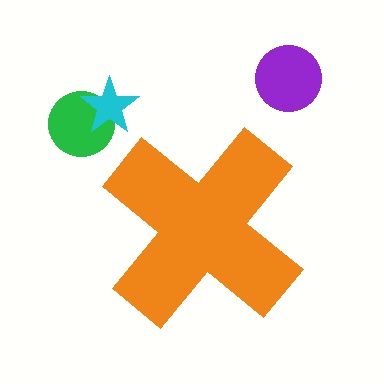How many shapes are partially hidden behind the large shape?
0 shapes are partially hidden.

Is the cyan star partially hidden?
No, the cyan star is fully visible.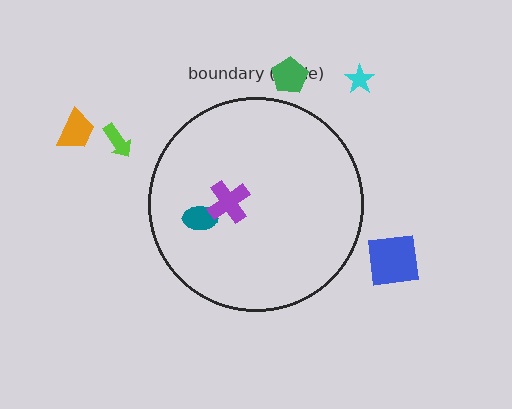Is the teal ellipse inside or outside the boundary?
Inside.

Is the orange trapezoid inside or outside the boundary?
Outside.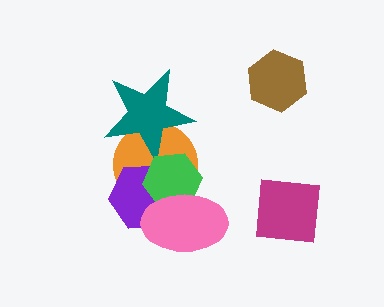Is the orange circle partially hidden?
Yes, it is partially covered by another shape.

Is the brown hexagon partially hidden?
No, no other shape covers it.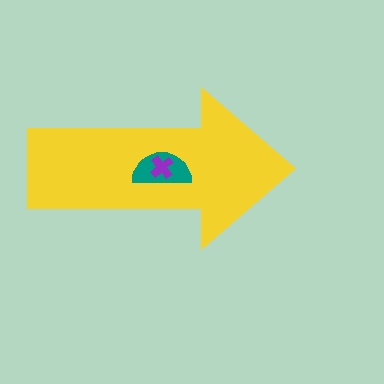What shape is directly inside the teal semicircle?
The purple cross.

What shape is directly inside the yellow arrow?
The teal semicircle.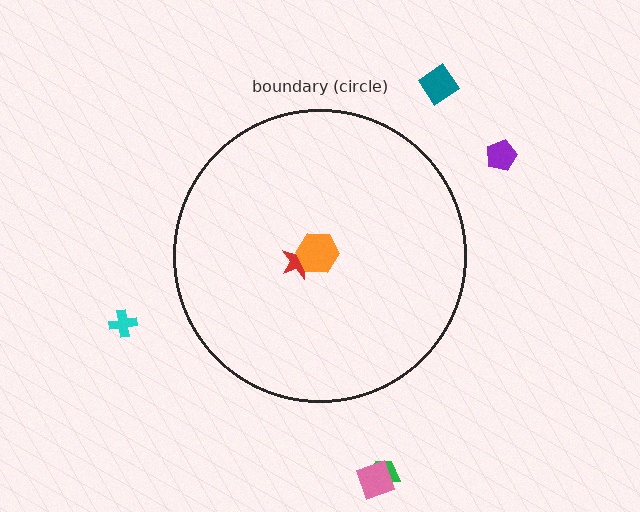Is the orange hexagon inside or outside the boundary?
Inside.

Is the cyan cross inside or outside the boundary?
Outside.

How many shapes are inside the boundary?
2 inside, 5 outside.